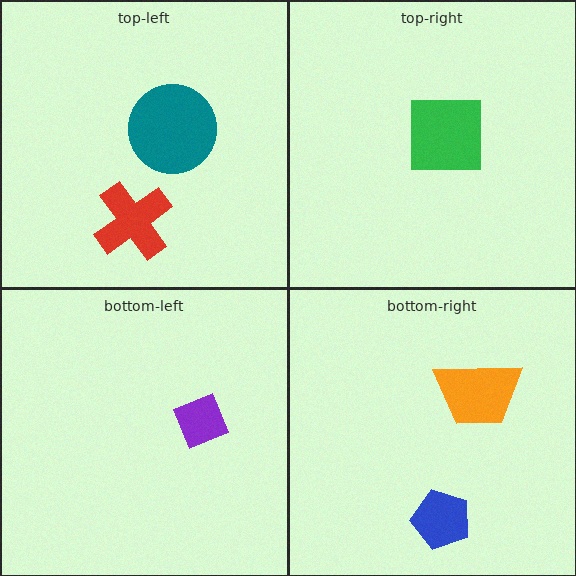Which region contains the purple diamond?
The bottom-left region.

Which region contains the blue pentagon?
The bottom-right region.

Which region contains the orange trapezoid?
The bottom-right region.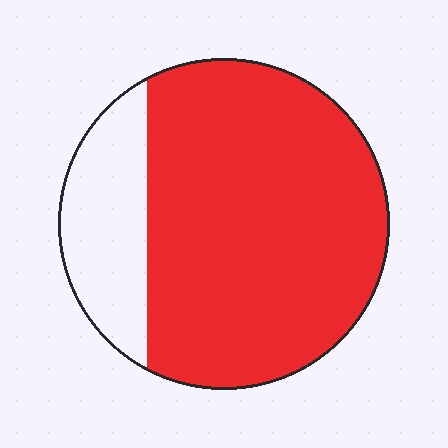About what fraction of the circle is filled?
About four fifths (4/5).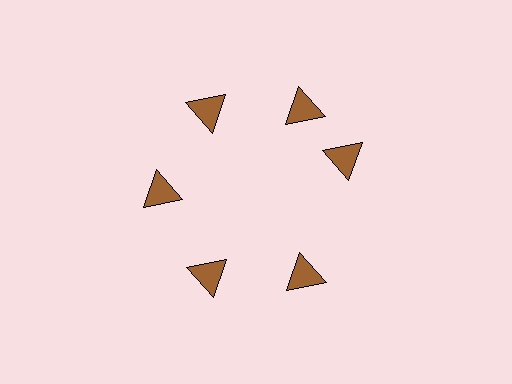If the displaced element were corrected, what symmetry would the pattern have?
It would have 6-fold rotational symmetry — the pattern would map onto itself every 60 degrees.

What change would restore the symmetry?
The symmetry would be restored by rotating it back into even spacing with its neighbors so that all 6 triangles sit at equal angles and equal distance from the center.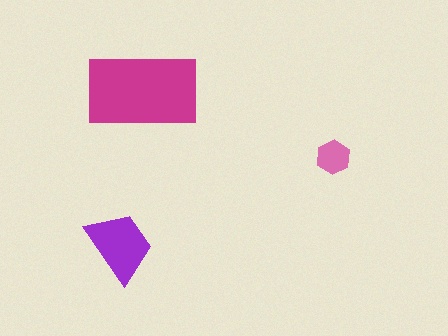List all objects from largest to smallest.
The magenta rectangle, the purple trapezoid, the pink hexagon.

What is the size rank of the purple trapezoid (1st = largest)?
2nd.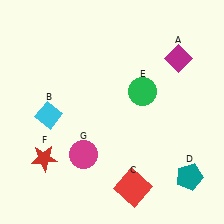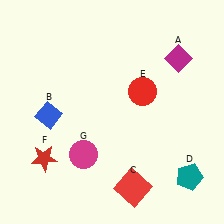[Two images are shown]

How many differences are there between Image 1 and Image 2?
There are 2 differences between the two images.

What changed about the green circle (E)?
In Image 1, E is green. In Image 2, it changed to red.